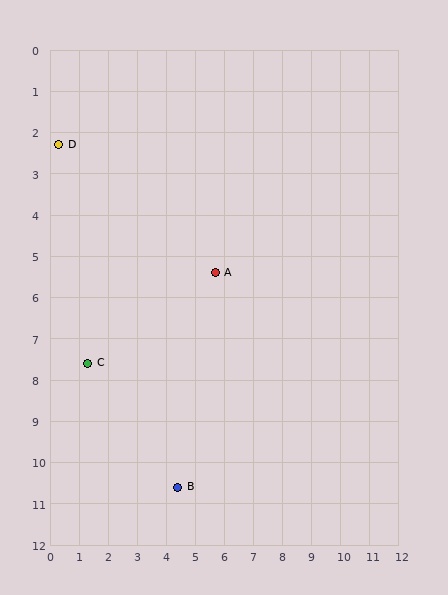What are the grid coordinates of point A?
Point A is at approximately (5.7, 5.4).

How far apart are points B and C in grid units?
Points B and C are about 4.3 grid units apart.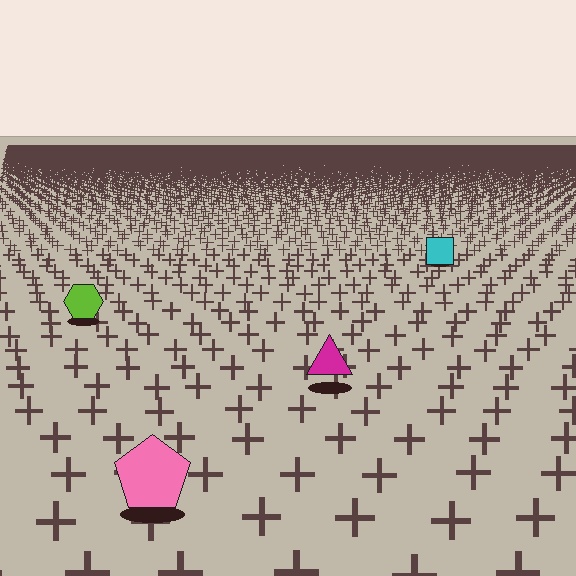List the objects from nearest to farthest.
From nearest to farthest: the pink pentagon, the magenta triangle, the lime hexagon, the cyan square.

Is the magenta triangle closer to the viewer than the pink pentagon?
No. The pink pentagon is closer — you can tell from the texture gradient: the ground texture is coarser near it.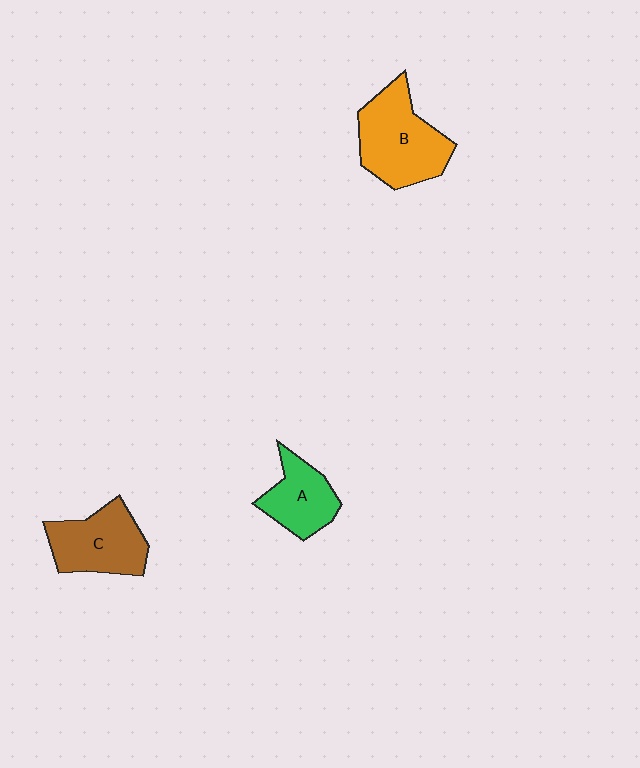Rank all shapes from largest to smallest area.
From largest to smallest: B (orange), C (brown), A (green).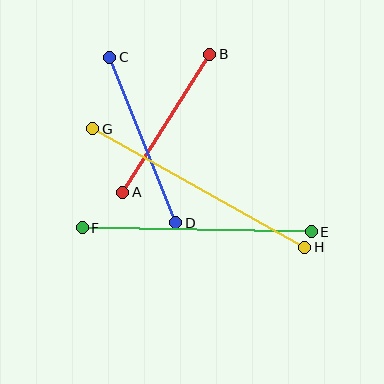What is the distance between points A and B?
The distance is approximately 164 pixels.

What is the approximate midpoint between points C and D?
The midpoint is at approximately (143, 140) pixels.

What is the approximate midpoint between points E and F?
The midpoint is at approximately (197, 230) pixels.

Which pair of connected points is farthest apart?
Points G and H are farthest apart.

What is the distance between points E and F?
The distance is approximately 229 pixels.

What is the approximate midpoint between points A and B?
The midpoint is at approximately (166, 123) pixels.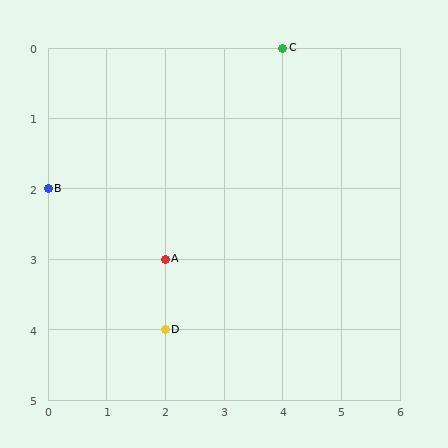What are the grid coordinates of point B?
Point B is at grid coordinates (0, 2).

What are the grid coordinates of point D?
Point D is at grid coordinates (2, 4).